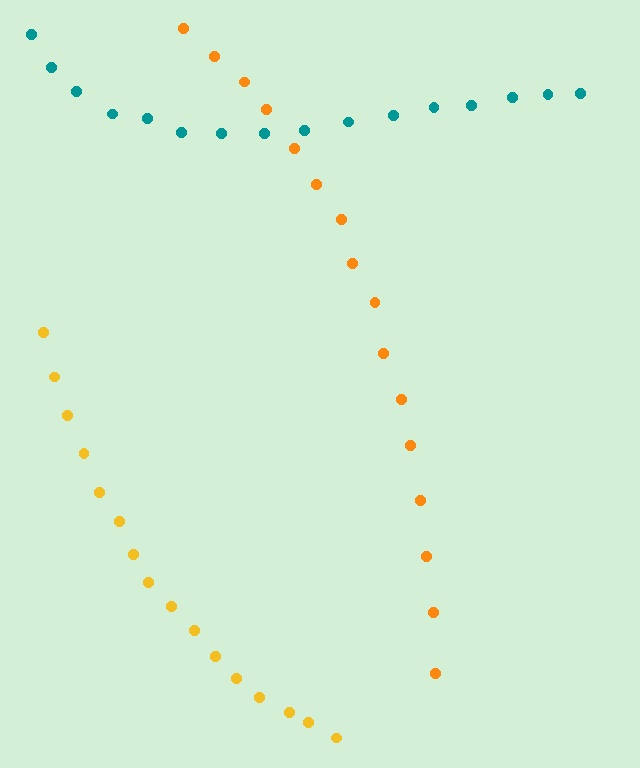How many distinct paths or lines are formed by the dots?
There are 3 distinct paths.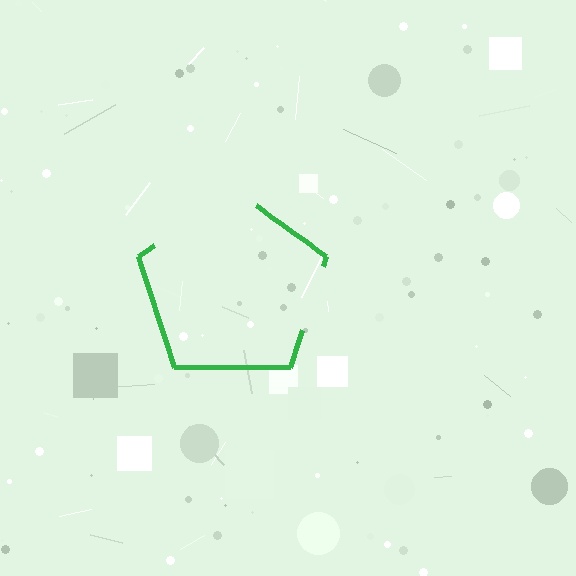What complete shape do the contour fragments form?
The contour fragments form a pentagon.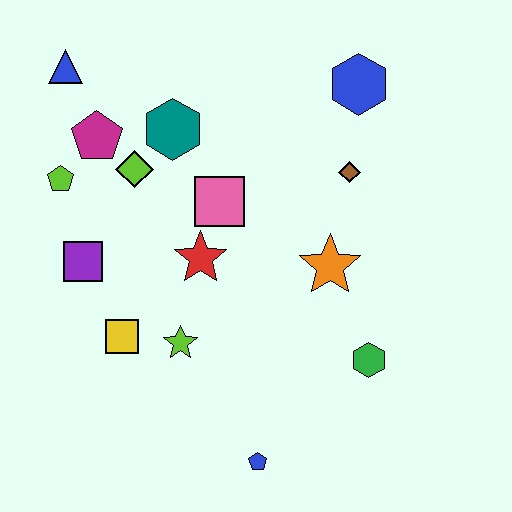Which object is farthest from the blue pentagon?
The blue triangle is farthest from the blue pentagon.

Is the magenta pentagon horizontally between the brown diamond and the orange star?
No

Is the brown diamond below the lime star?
No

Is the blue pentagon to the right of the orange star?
No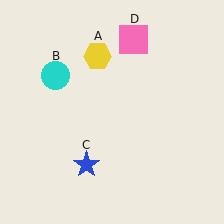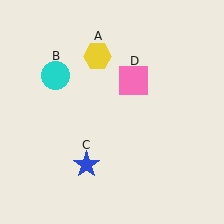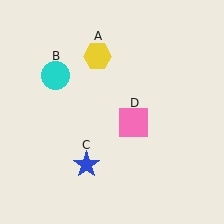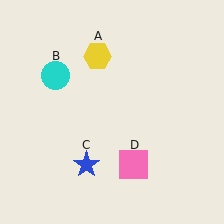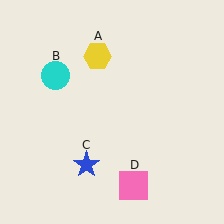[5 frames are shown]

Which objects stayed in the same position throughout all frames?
Yellow hexagon (object A) and cyan circle (object B) and blue star (object C) remained stationary.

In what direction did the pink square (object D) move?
The pink square (object D) moved down.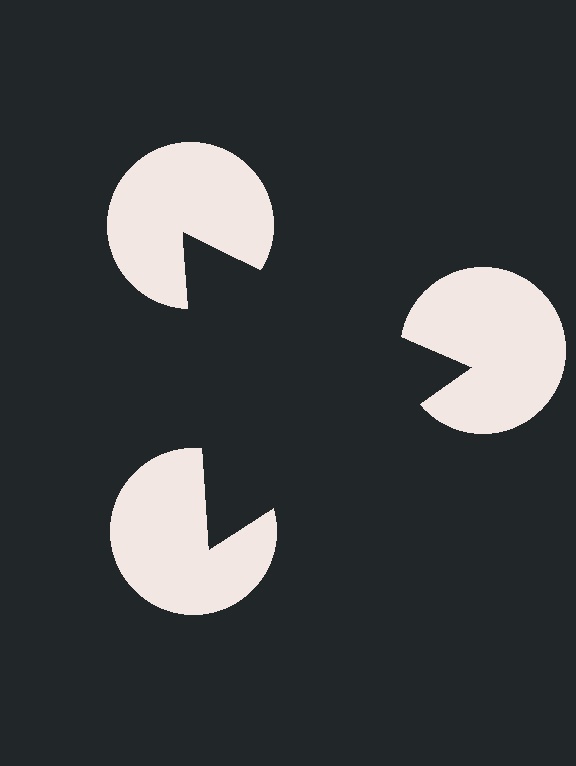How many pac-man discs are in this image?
There are 3 — one at each vertex of the illusory triangle.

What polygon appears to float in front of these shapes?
An illusory triangle — its edges are inferred from the aligned wedge cuts in the pac-man discs, not physically drawn.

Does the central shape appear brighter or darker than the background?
It typically appears slightly darker than the background, even though no actual brightness change is drawn.